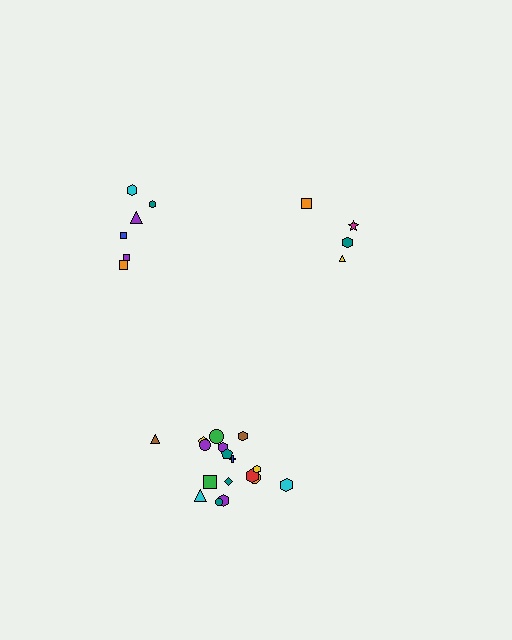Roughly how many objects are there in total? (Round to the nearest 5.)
Roughly 30 objects in total.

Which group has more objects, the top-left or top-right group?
The top-left group.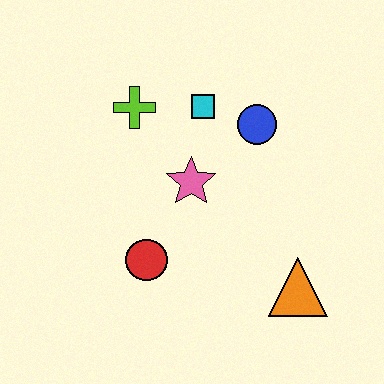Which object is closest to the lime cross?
The cyan square is closest to the lime cross.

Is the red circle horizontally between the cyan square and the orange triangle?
No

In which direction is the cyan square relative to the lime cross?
The cyan square is to the right of the lime cross.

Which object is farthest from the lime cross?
The orange triangle is farthest from the lime cross.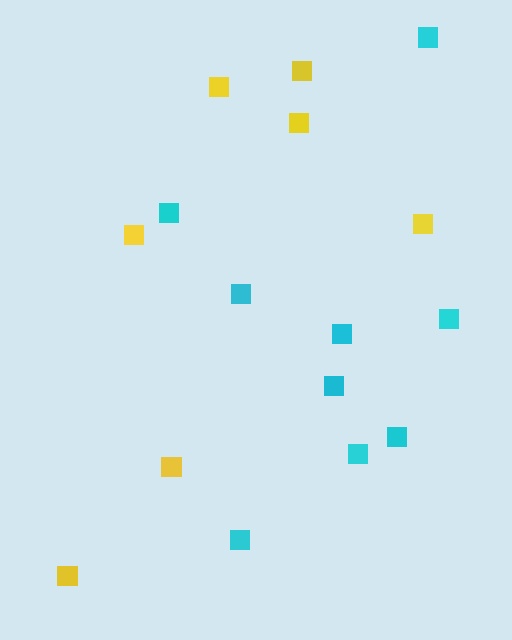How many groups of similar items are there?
There are 2 groups: one group of yellow squares (7) and one group of cyan squares (9).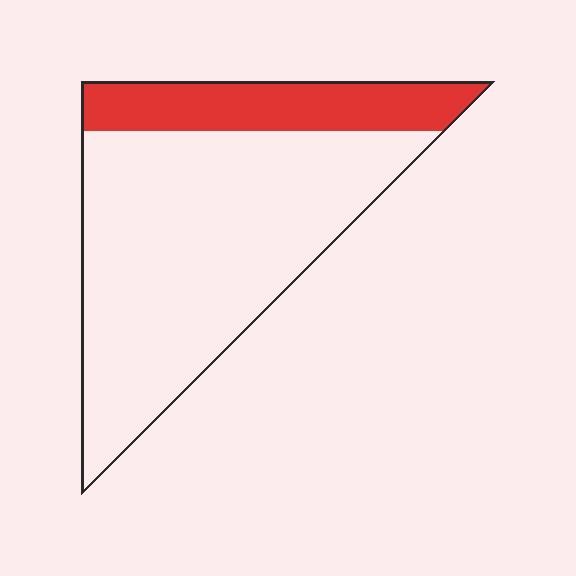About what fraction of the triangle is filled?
About one quarter (1/4).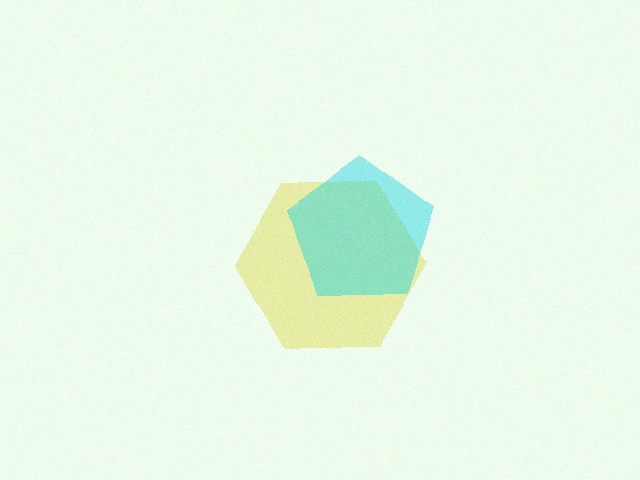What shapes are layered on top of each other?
The layered shapes are: a yellow hexagon, a cyan pentagon.